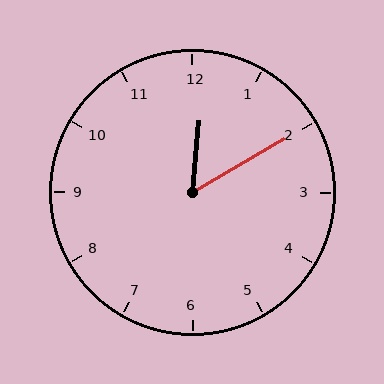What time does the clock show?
12:10.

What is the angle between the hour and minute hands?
Approximately 55 degrees.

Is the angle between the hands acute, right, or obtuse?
It is acute.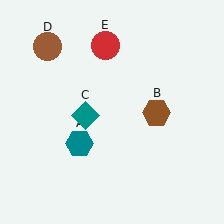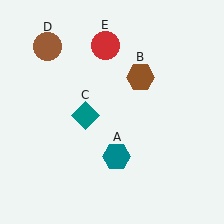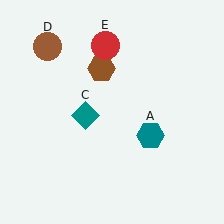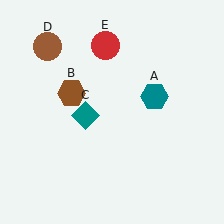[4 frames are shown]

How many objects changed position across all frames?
2 objects changed position: teal hexagon (object A), brown hexagon (object B).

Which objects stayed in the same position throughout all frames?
Teal diamond (object C) and brown circle (object D) and red circle (object E) remained stationary.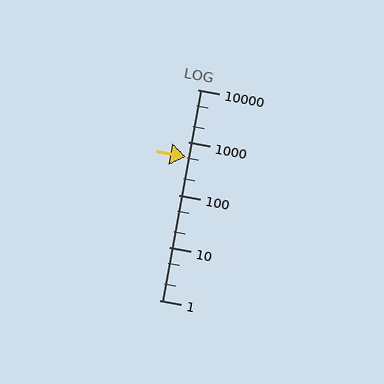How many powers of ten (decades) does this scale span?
The scale spans 4 decades, from 1 to 10000.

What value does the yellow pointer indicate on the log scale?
The pointer indicates approximately 530.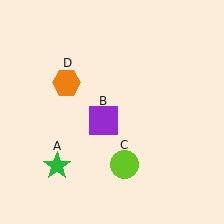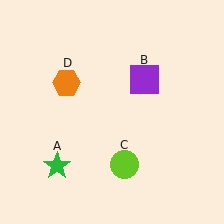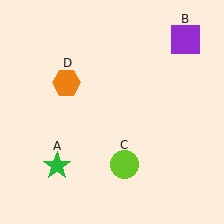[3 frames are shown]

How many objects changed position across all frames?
1 object changed position: purple square (object B).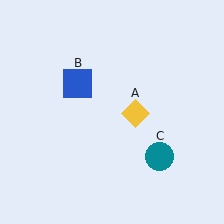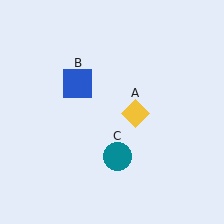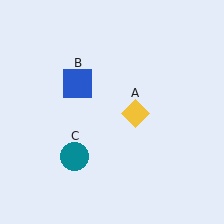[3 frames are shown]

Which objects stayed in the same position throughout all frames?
Yellow diamond (object A) and blue square (object B) remained stationary.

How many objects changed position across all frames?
1 object changed position: teal circle (object C).